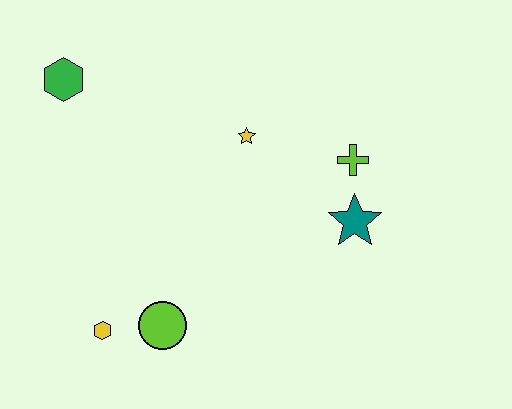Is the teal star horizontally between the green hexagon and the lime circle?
No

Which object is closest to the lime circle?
The yellow hexagon is closest to the lime circle.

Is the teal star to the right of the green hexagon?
Yes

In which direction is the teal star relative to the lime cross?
The teal star is below the lime cross.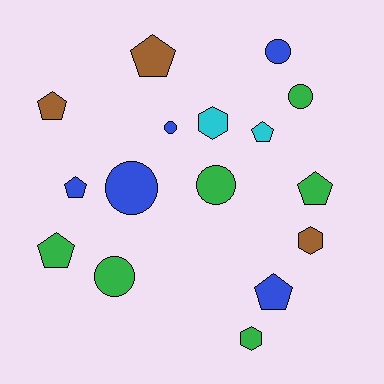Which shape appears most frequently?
Pentagon, with 7 objects.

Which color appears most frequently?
Green, with 6 objects.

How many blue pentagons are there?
There are 2 blue pentagons.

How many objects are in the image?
There are 16 objects.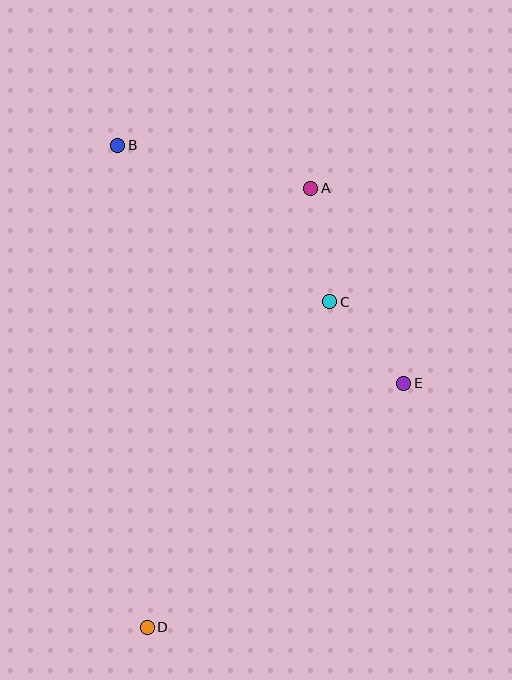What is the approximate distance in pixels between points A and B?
The distance between A and B is approximately 198 pixels.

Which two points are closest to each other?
Points C and E are closest to each other.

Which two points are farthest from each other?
Points B and D are farthest from each other.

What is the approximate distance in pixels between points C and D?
The distance between C and D is approximately 373 pixels.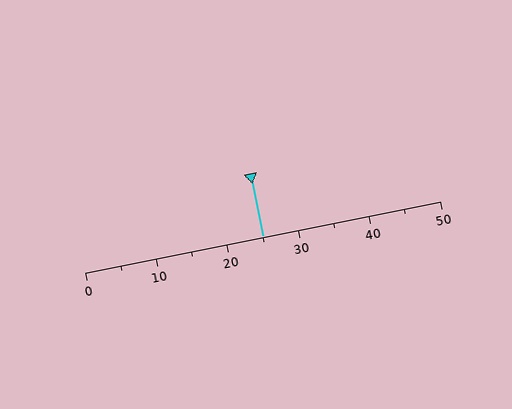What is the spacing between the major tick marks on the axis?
The major ticks are spaced 10 apart.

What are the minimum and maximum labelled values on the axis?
The axis runs from 0 to 50.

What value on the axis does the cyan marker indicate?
The marker indicates approximately 25.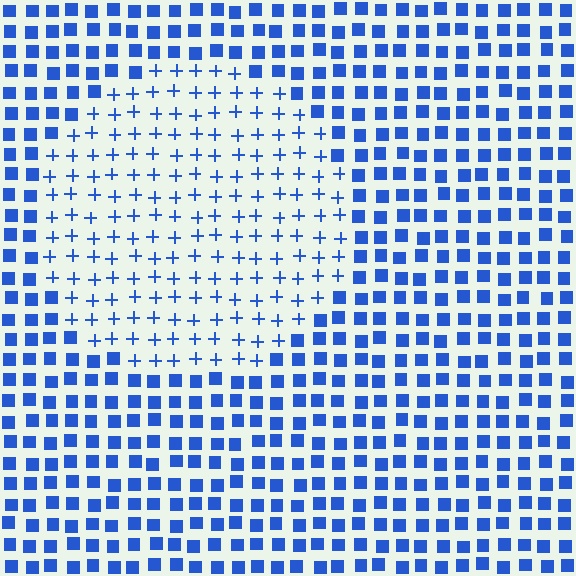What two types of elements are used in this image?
The image uses plus signs inside the circle region and squares outside it.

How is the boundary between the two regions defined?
The boundary is defined by a change in element shape: plus signs inside vs. squares outside. All elements share the same color and spacing.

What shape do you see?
I see a circle.